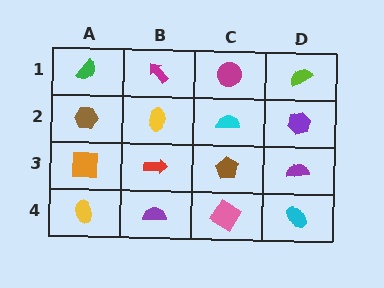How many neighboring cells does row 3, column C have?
4.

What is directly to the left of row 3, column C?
A red arrow.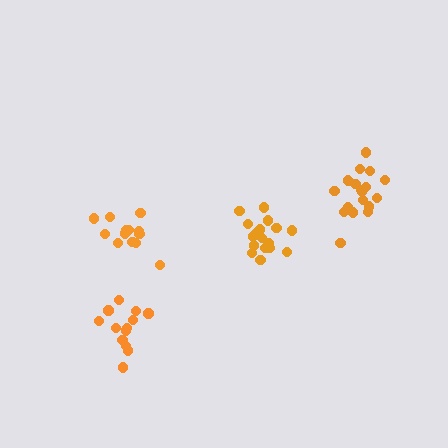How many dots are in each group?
Group 1: 13 dots, Group 2: 18 dots, Group 3: 17 dots, Group 4: 13 dots (61 total).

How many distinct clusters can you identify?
There are 4 distinct clusters.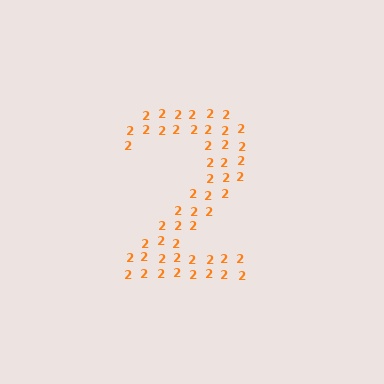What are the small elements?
The small elements are digit 2's.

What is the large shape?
The large shape is the digit 2.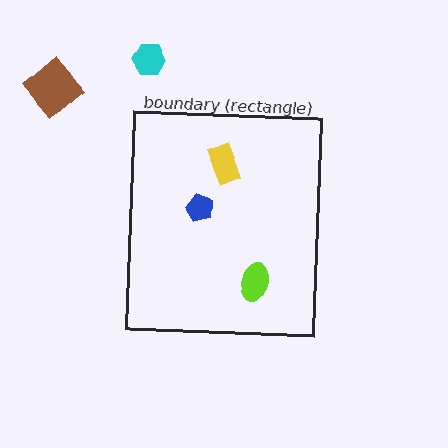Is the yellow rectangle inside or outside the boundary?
Inside.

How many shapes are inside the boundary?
3 inside, 2 outside.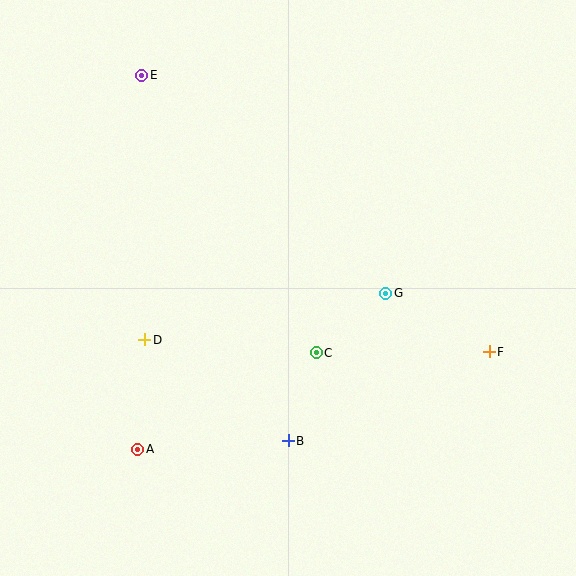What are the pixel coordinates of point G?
Point G is at (386, 293).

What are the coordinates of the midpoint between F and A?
The midpoint between F and A is at (313, 400).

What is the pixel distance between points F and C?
The distance between F and C is 173 pixels.